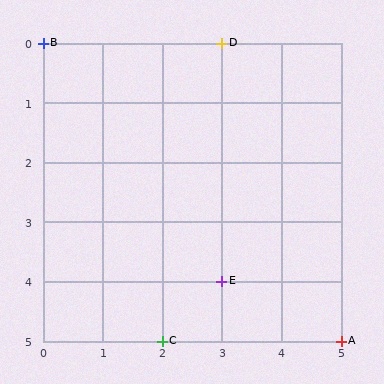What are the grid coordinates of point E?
Point E is at grid coordinates (3, 4).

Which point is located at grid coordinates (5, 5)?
Point A is at (5, 5).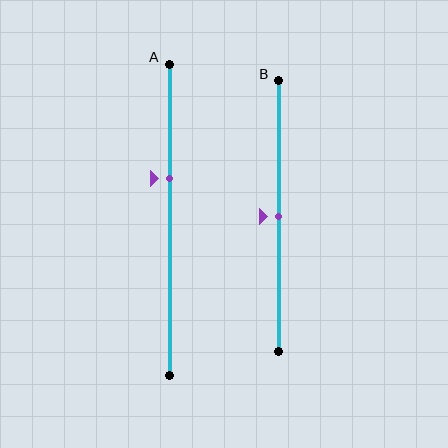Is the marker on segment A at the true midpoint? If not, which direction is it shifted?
No, the marker on segment A is shifted upward by about 13% of the segment length.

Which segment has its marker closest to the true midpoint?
Segment B has its marker closest to the true midpoint.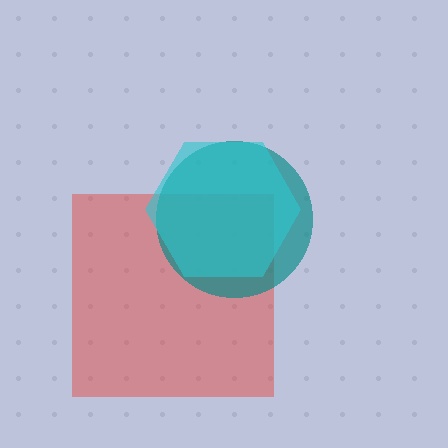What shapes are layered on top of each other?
The layered shapes are: a red square, a teal circle, a cyan hexagon.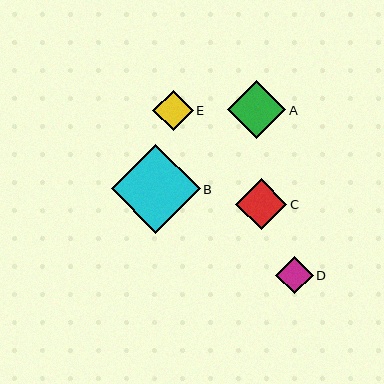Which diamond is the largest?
Diamond B is the largest with a size of approximately 89 pixels.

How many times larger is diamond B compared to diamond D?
Diamond B is approximately 2.4 times the size of diamond D.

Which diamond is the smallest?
Diamond D is the smallest with a size of approximately 37 pixels.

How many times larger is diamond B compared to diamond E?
Diamond B is approximately 2.2 times the size of diamond E.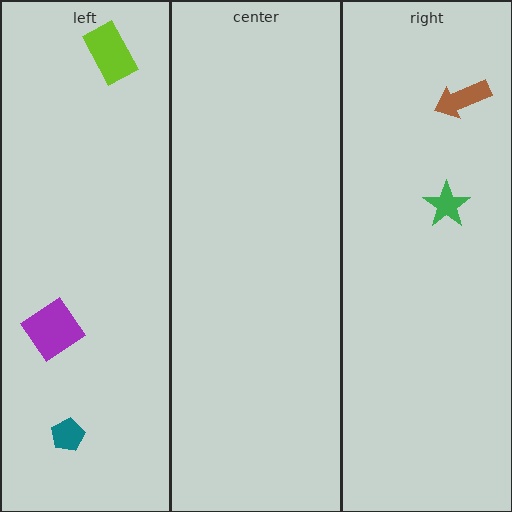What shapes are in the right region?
The green star, the brown arrow.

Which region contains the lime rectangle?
The left region.